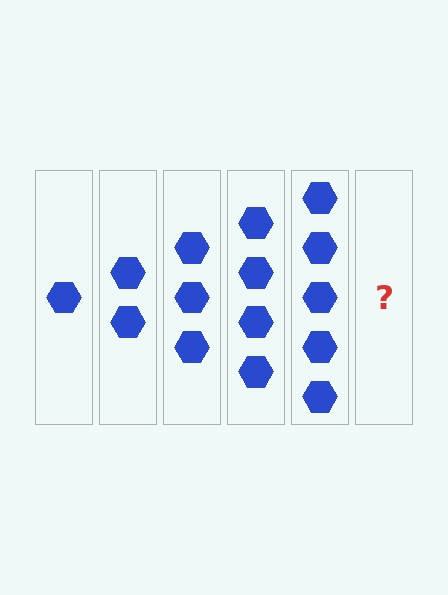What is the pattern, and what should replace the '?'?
The pattern is that each step adds one more hexagon. The '?' should be 6 hexagons.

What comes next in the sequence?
The next element should be 6 hexagons.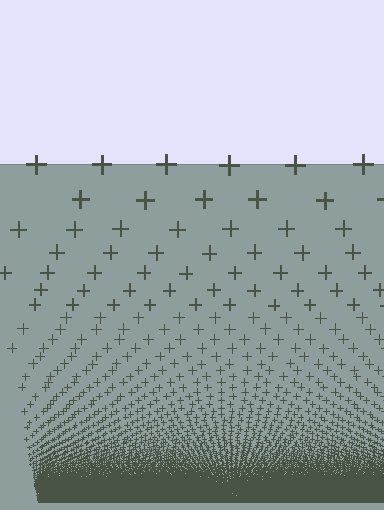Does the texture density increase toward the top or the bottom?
Density increases toward the bottom.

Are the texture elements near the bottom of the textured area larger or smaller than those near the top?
Smaller. The gradient is inverted — elements near the bottom are smaller and denser.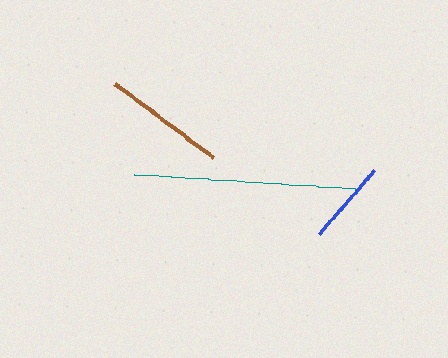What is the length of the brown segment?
The brown segment is approximately 122 pixels long.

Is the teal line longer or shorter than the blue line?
The teal line is longer than the blue line.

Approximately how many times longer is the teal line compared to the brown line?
The teal line is approximately 1.8 times the length of the brown line.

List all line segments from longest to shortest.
From longest to shortest: teal, brown, blue.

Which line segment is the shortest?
The blue line is the shortest at approximately 85 pixels.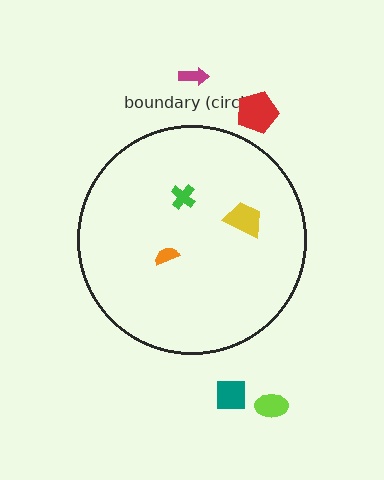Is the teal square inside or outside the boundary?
Outside.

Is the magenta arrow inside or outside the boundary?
Outside.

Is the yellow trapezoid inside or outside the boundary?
Inside.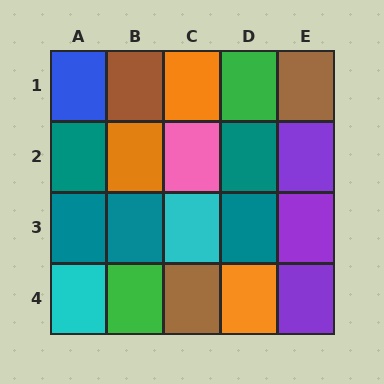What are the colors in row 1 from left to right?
Blue, brown, orange, green, brown.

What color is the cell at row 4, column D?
Orange.